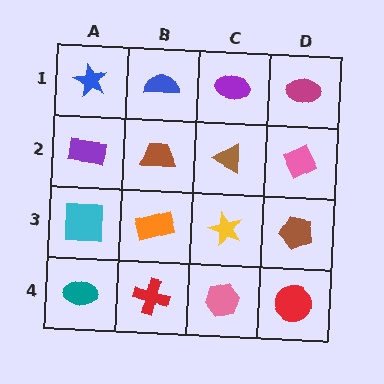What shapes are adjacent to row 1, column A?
A purple rectangle (row 2, column A), a blue semicircle (row 1, column B).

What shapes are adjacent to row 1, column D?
A pink diamond (row 2, column D), a purple ellipse (row 1, column C).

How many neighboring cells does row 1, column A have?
2.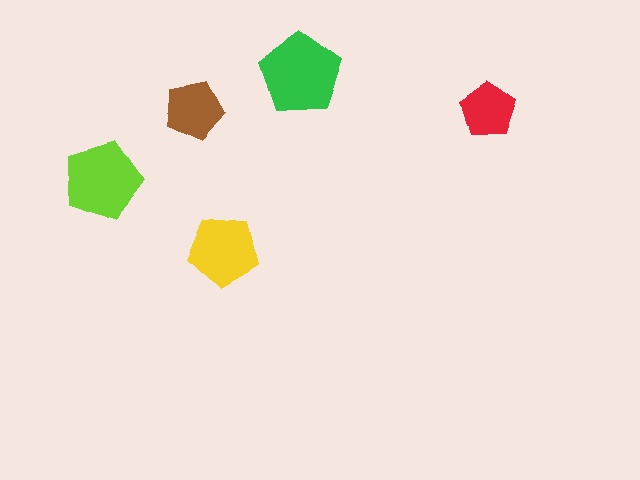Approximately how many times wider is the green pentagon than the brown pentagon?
About 1.5 times wider.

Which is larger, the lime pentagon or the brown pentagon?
The lime one.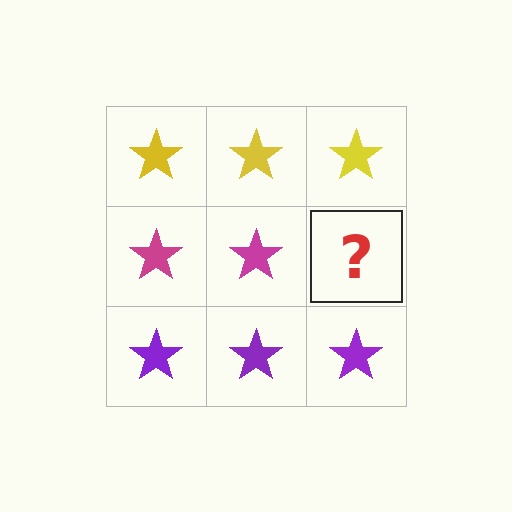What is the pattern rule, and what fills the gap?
The rule is that each row has a consistent color. The gap should be filled with a magenta star.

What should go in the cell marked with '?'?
The missing cell should contain a magenta star.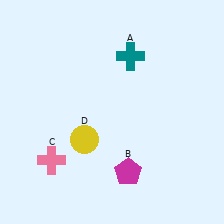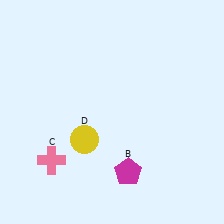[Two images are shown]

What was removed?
The teal cross (A) was removed in Image 2.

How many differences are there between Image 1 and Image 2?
There is 1 difference between the two images.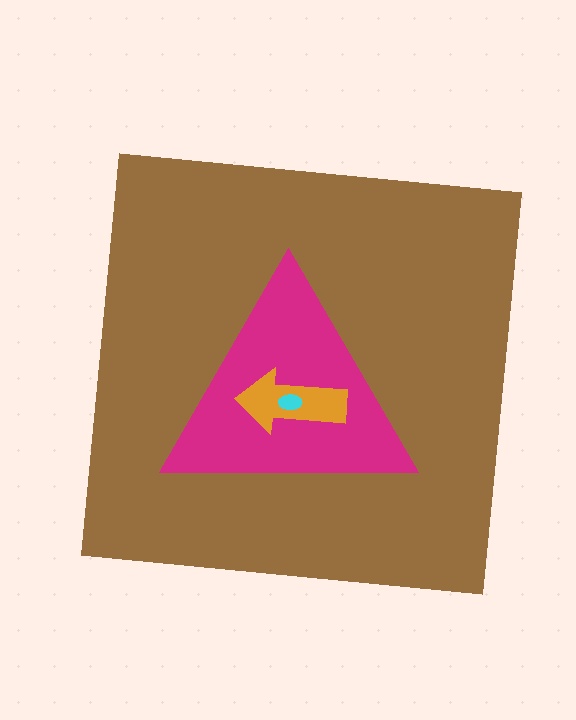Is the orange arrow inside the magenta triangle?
Yes.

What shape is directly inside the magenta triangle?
The orange arrow.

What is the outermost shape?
The brown square.